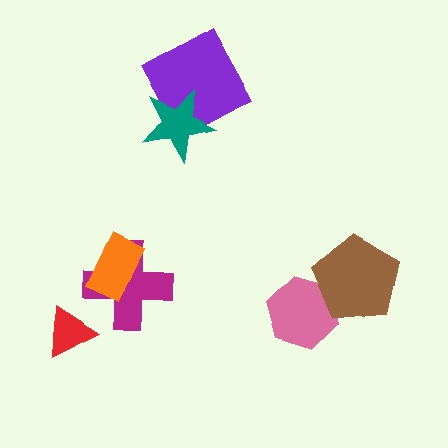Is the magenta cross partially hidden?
Yes, it is partially covered by another shape.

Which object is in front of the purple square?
The teal star is in front of the purple square.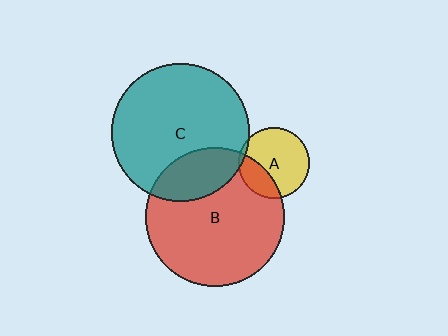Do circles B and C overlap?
Yes.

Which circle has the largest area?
Circle B (red).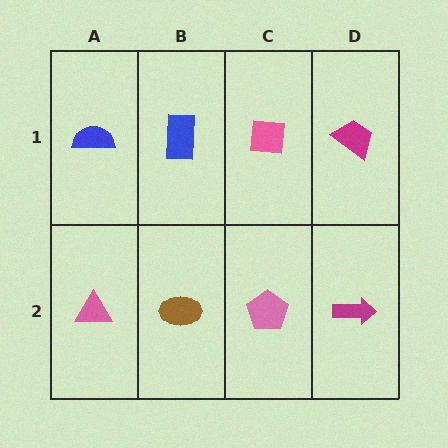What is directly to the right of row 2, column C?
A magenta arrow.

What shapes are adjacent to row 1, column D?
A magenta arrow (row 2, column D), a pink square (row 1, column C).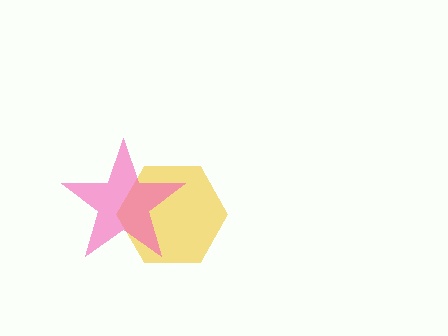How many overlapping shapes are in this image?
There are 2 overlapping shapes in the image.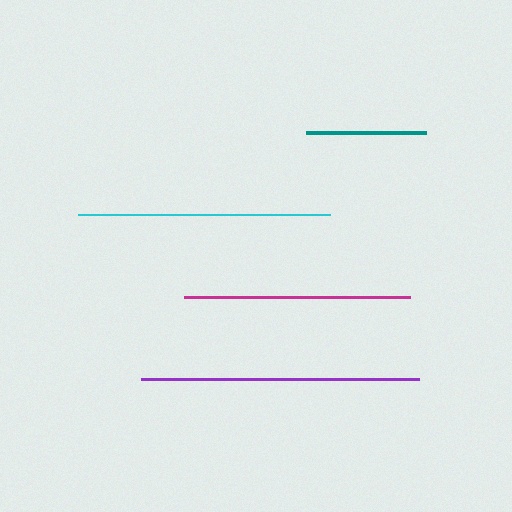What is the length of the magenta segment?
The magenta segment is approximately 226 pixels long.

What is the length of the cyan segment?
The cyan segment is approximately 252 pixels long.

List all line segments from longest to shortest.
From longest to shortest: purple, cyan, magenta, teal.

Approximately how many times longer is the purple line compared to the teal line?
The purple line is approximately 2.3 times the length of the teal line.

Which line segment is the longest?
The purple line is the longest at approximately 278 pixels.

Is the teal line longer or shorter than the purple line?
The purple line is longer than the teal line.